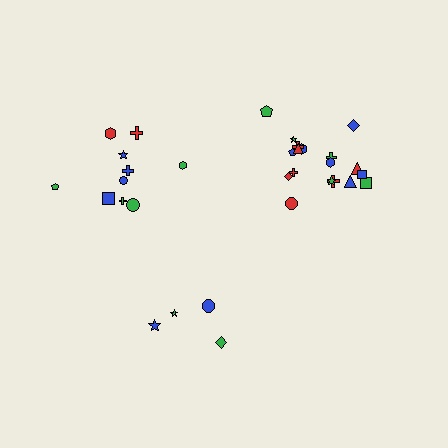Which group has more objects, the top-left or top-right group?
The top-right group.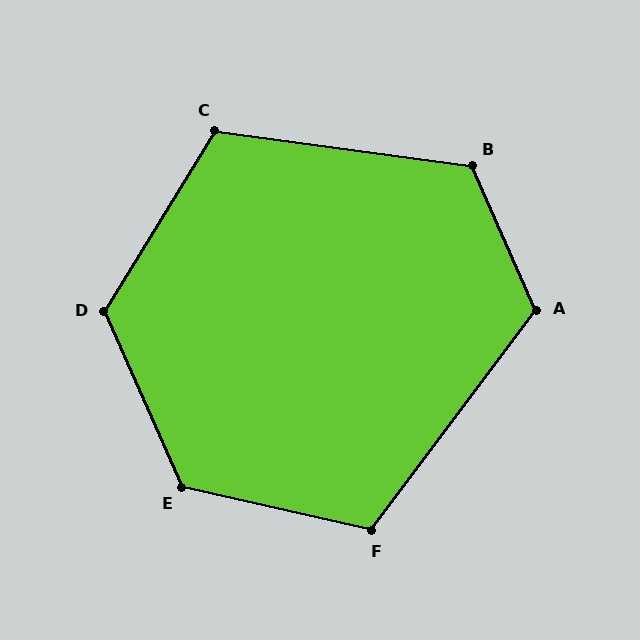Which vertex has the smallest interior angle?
C, at approximately 114 degrees.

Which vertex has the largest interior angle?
E, at approximately 127 degrees.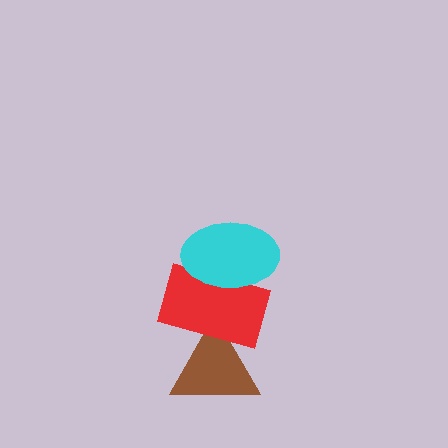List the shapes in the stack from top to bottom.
From top to bottom: the cyan ellipse, the red rectangle, the brown triangle.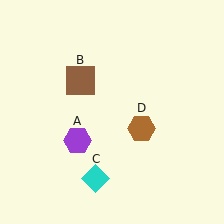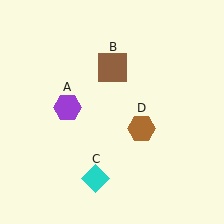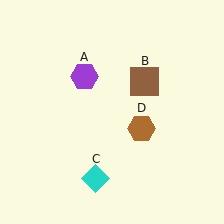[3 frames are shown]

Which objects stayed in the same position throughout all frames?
Cyan diamond (object C) and brown hexagon (object D) remained stationary.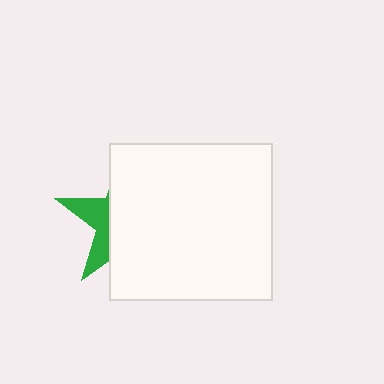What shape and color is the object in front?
The object in front is a white rectangle.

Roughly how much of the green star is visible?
A small part of it is visible (roughly 30%).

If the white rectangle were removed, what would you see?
You would see the complete green star.